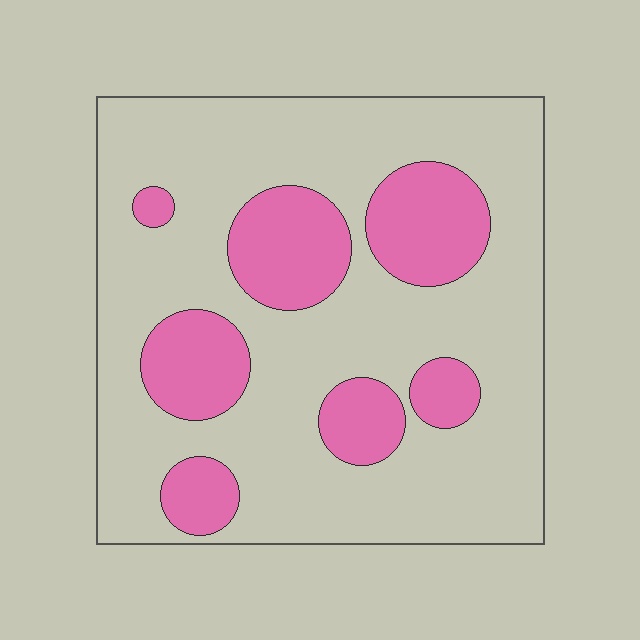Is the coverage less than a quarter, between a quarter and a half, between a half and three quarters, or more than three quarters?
Between a quarter and a half.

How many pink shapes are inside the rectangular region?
7.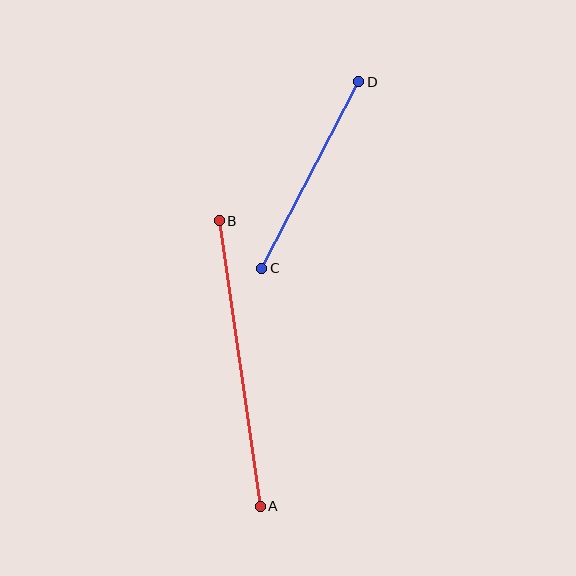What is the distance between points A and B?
The distance is approximately 288 pixels.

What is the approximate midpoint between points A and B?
The midpoint is at approximately (240, 364) pixels.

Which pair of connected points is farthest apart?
Points A and B are farthest apart.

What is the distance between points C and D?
The distance is approximately 210 pixels.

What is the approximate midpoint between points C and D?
The midpoint is at approximately (310, 175) pixels.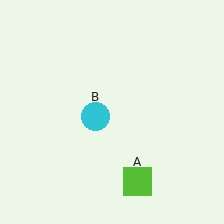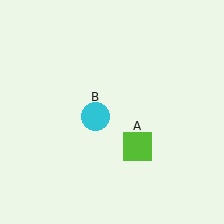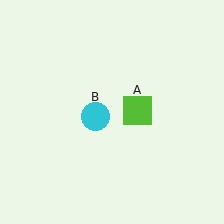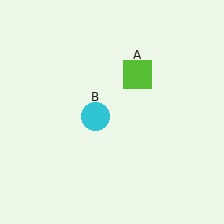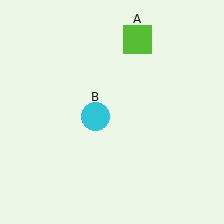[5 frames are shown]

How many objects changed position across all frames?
1 object changed position: lime square (object A).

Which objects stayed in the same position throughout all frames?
Cyan circle (object B) remained stationary.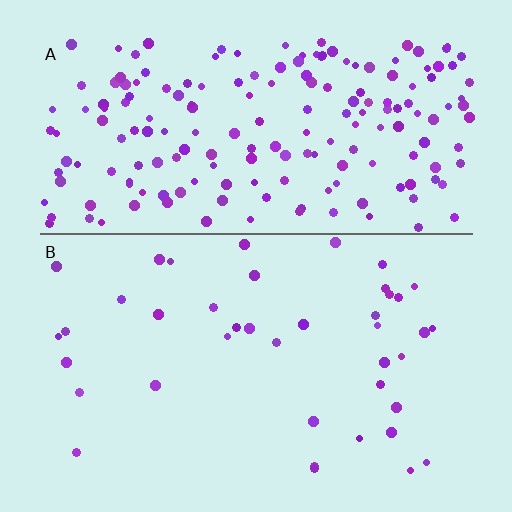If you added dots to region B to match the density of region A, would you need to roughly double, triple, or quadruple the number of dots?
Approximately quadruple.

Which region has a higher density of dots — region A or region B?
A (the top).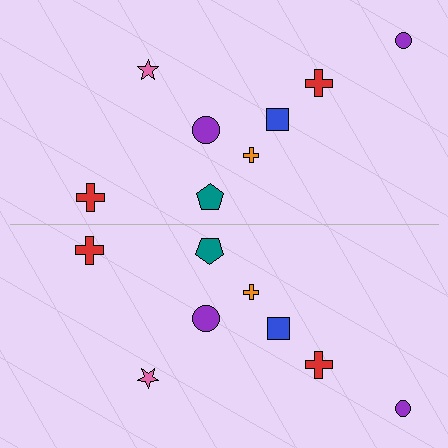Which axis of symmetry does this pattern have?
The pattern has a horizontal axis of symmetry running through the center of the image.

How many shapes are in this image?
There are 16 shapes in this image.